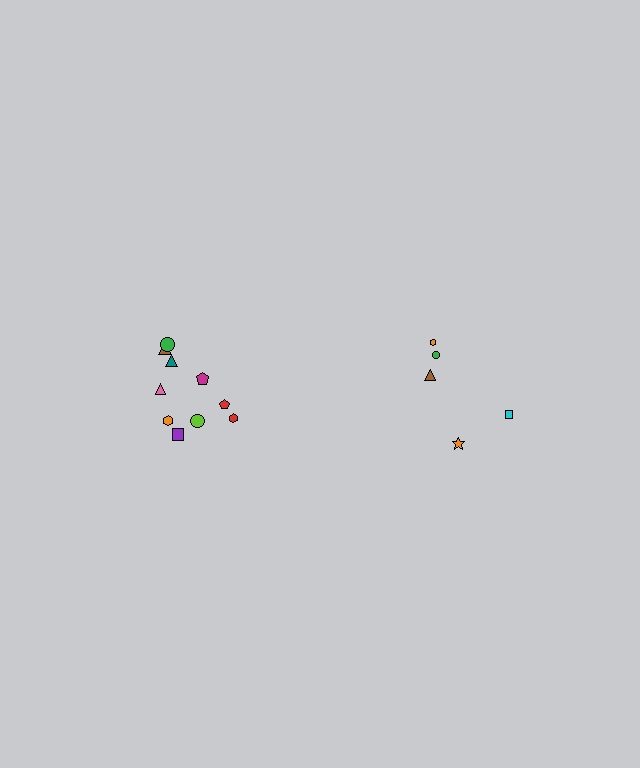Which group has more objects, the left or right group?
The left group.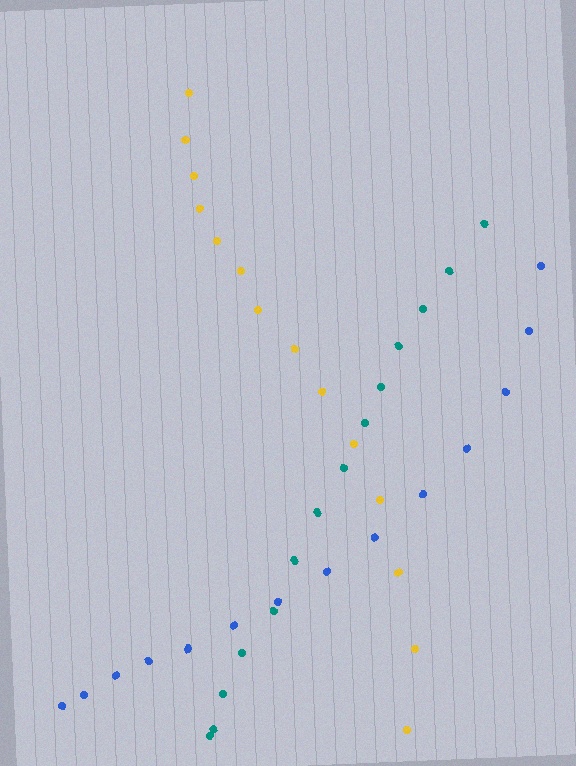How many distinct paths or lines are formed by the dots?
There are 3 distinct paths.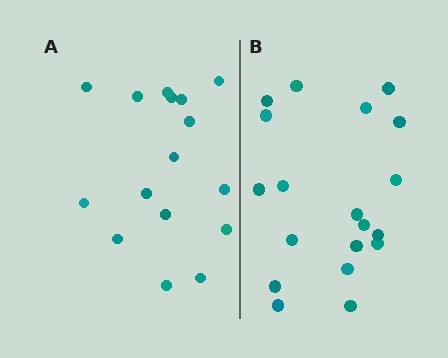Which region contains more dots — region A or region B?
Region B (the right region) has more dots.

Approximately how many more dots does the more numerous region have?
Region B has just a few more — roughly 2 or 3 more dots than region A.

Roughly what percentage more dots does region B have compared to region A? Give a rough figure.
About 20% more.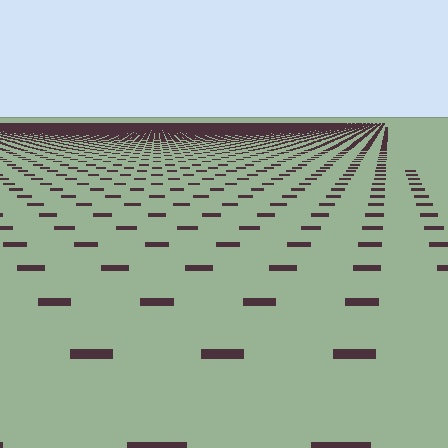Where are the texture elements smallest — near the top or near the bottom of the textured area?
Near the top.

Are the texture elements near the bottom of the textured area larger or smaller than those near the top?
Larger. Near the bottom, elements are closer to the viewer and appear at a bigger on-screen size.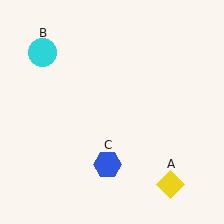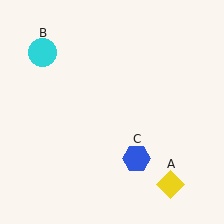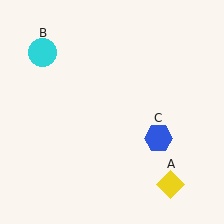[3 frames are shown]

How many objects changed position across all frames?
1 object changed position: blue hexagon (object C).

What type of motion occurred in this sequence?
The blue hexagon (object C) rotated counterclockwise around the center of the scene.